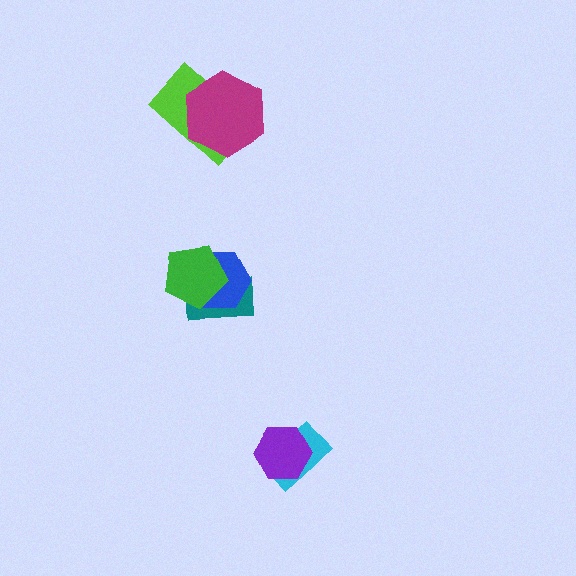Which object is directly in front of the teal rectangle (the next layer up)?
The blue hexagon is directly in front of the teal rectangle.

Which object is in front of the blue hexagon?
The green pentagon is in front of the blue hexagon.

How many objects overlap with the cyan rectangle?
1 object overlaps with the cyan rectangle.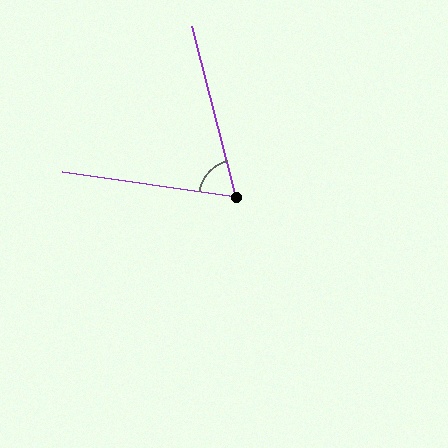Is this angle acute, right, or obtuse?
It is acute.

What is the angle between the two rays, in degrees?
Approximately 67 degrees.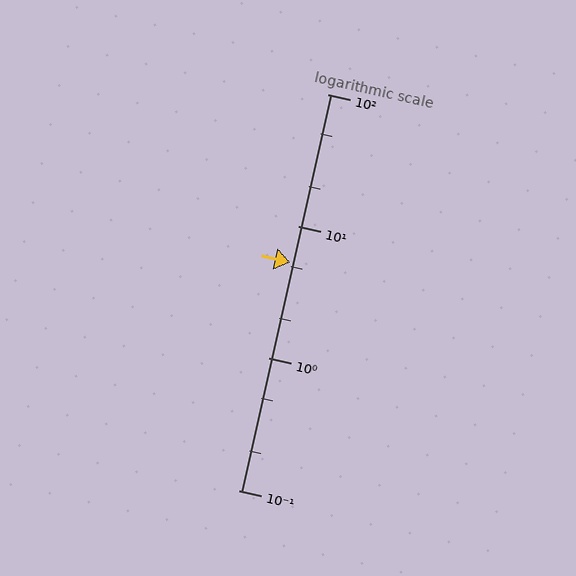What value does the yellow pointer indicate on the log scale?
The pointer indicates approximately 5.3.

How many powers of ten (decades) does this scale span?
The scale spans 3 decades, from 0.1 to 100.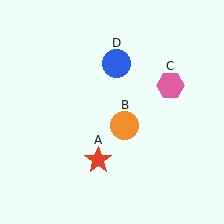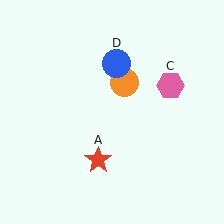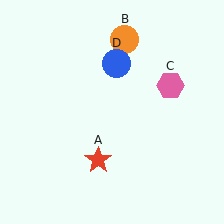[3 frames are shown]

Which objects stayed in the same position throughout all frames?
Red star (object A) and pink hexagon (object C) and blue circle (object D) remained stationary.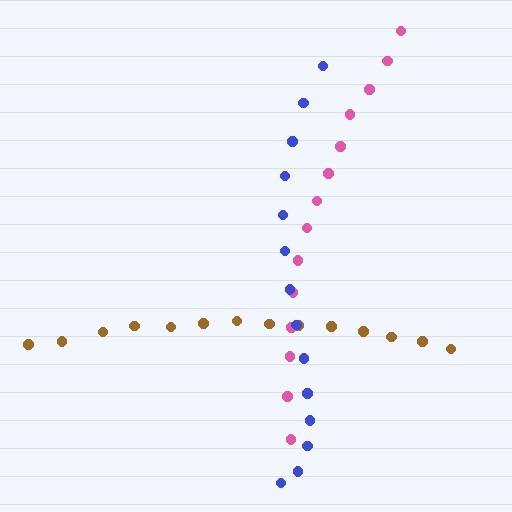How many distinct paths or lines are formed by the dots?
There are 3 distinct paths.